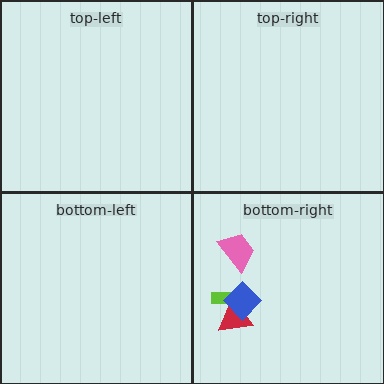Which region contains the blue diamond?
The bottom-right region.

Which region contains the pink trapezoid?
The bottom-right region.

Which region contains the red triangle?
The bottom-right region.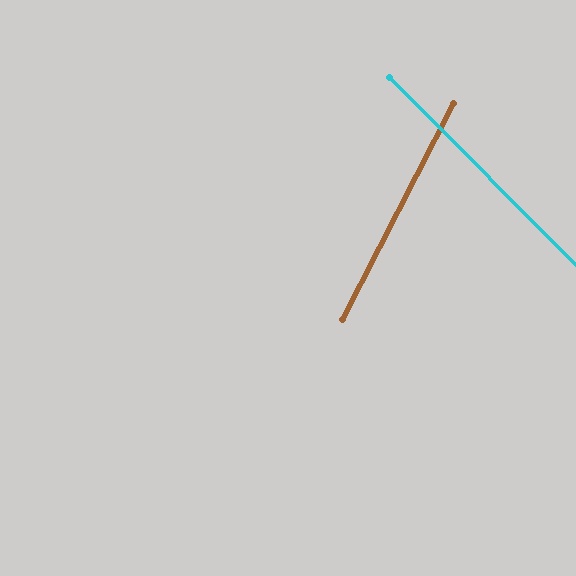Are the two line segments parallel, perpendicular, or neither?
Neither parallel nor perpendicular — they differ by about 72°.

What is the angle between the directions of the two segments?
Approximately 72 degrees.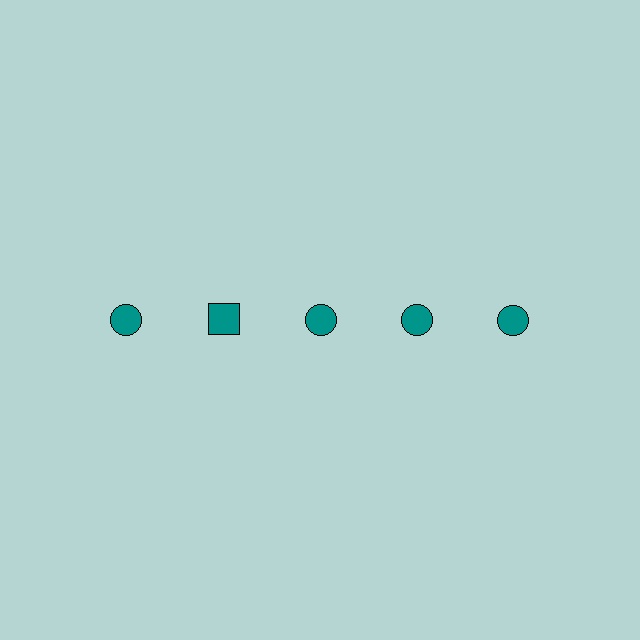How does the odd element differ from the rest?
It has a different shape: square instead of circle.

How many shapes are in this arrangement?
There are 5 shapes arranged in a grid pattern.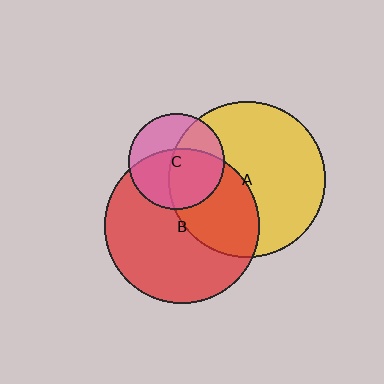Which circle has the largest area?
Circle A (yellow).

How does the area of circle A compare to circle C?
Approximately 2.7 times.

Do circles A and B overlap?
Yes.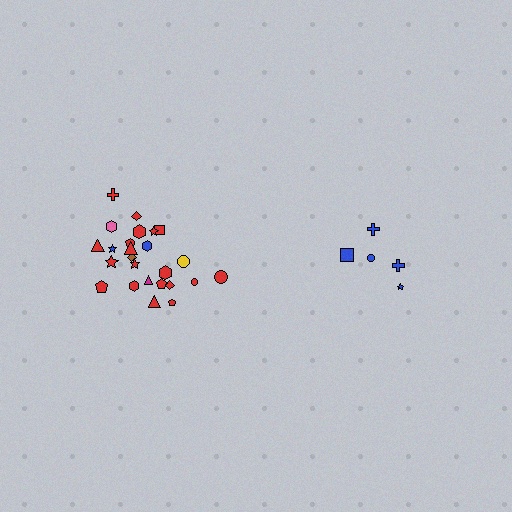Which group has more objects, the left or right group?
The left group.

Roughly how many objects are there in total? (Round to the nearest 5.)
Roughly 30 objects in total.